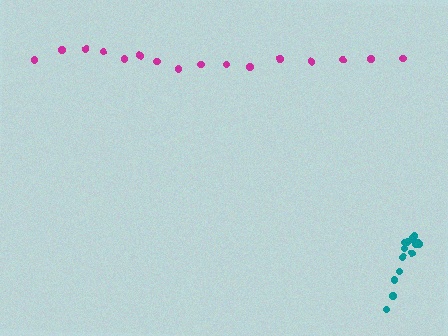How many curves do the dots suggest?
There are 2 distinct paths.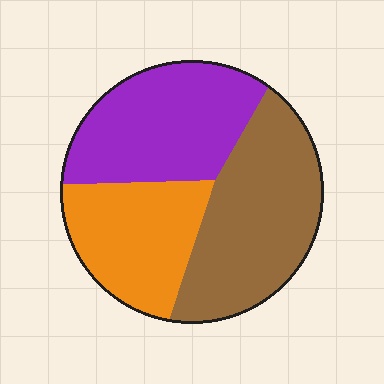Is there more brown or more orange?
Brown.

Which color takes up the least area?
Orange, at roughly 25%.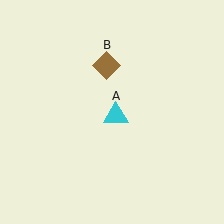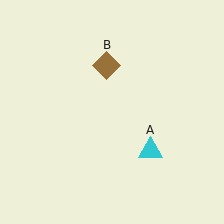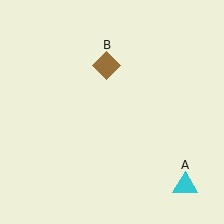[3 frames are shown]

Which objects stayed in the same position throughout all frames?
Brown diamond (object B) remained stationary.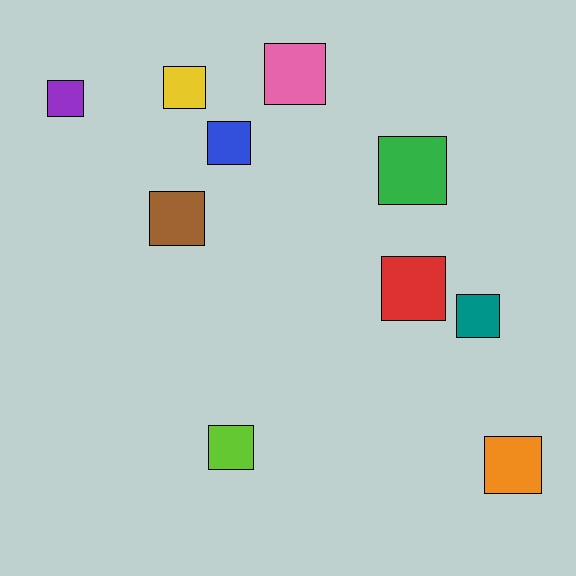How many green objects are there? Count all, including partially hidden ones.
There is 1 green object.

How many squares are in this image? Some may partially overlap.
There are 10 squares.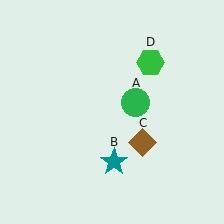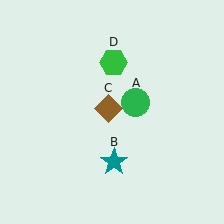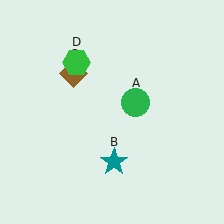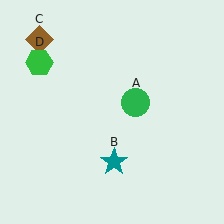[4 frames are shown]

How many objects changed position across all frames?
2 objects changed position: brown diamond (object C), green hexagon (object D).